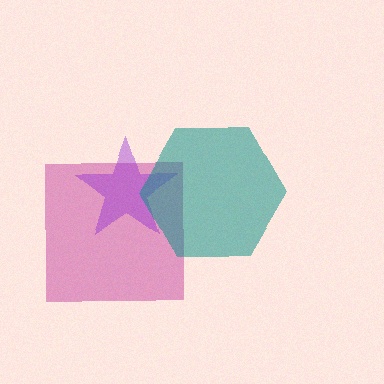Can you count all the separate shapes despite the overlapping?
Yes, there are 3 separate shapes.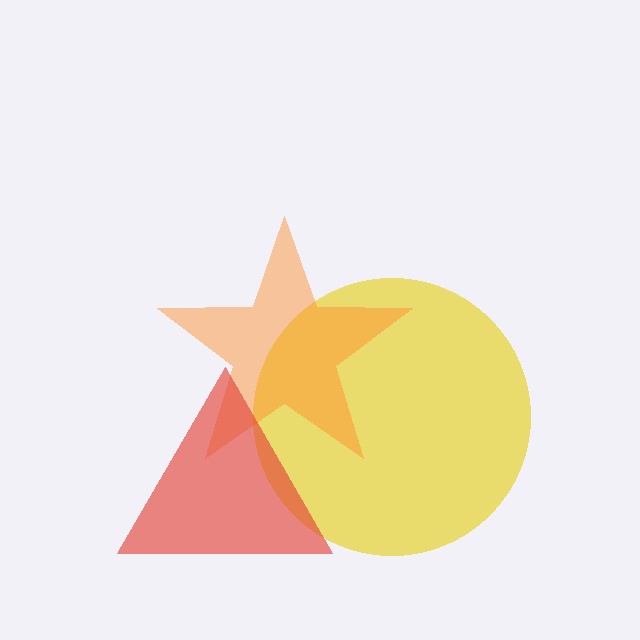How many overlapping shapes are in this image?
There are 3 overlapping shapes in the image.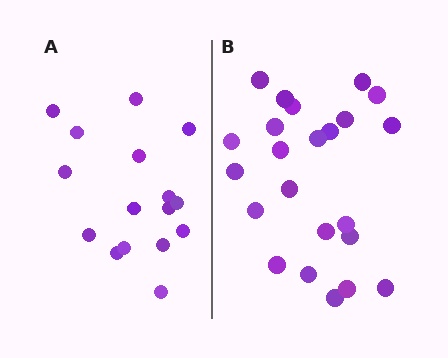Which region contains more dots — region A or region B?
Region B (the right region) has more dots.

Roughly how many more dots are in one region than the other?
Region B has roughly 8 or so more dots than region A.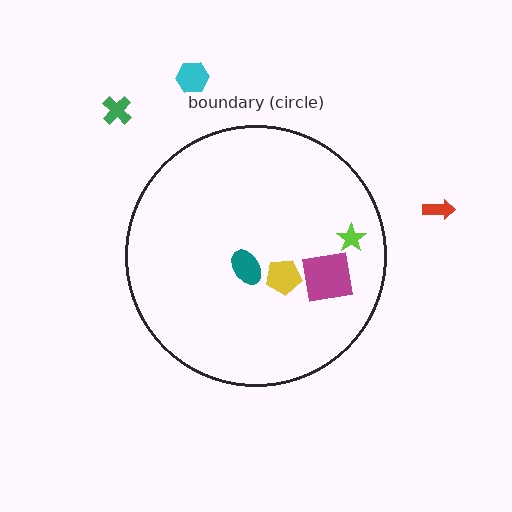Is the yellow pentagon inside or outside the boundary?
Inside.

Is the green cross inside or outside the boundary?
Outside.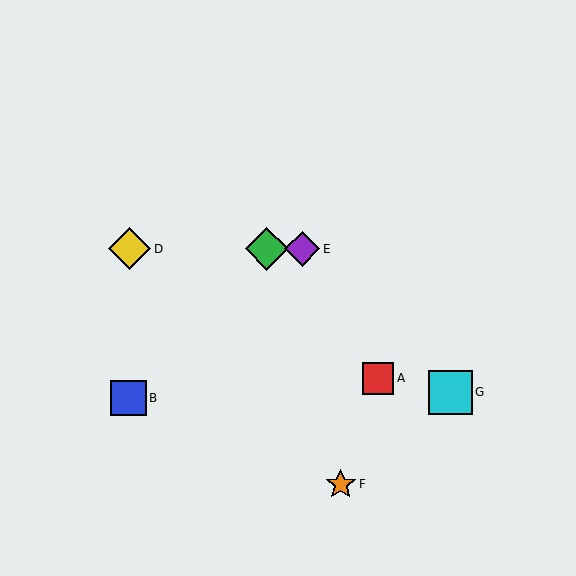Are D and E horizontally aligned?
Yes, both are at y≈249.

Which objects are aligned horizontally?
Objects C, D, E are aligned horizontally.